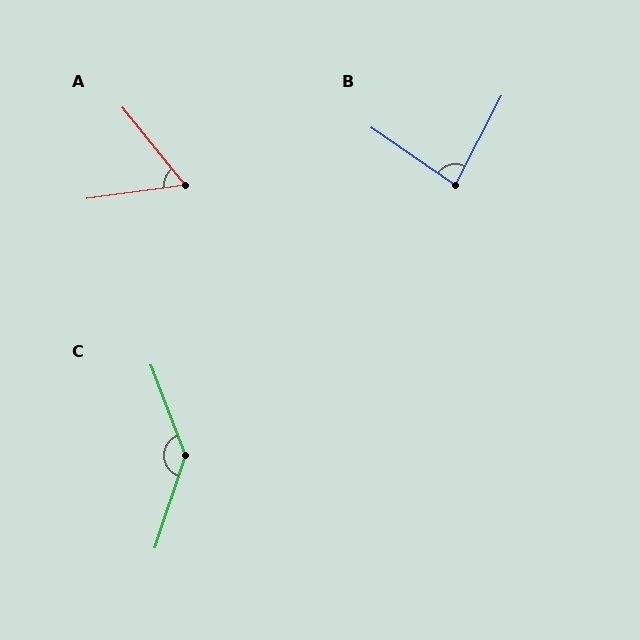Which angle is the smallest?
A, at approximately 59 degrees.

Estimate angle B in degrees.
Approximately 83 degrees.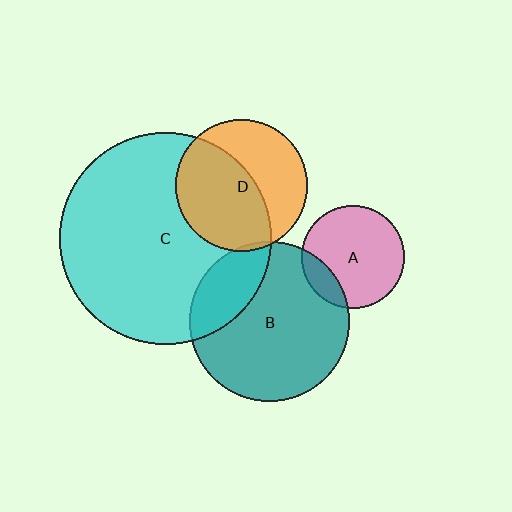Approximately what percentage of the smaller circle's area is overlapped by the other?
Approximately 5%.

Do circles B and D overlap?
Yes.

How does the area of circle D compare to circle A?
Approximately 1.6 times.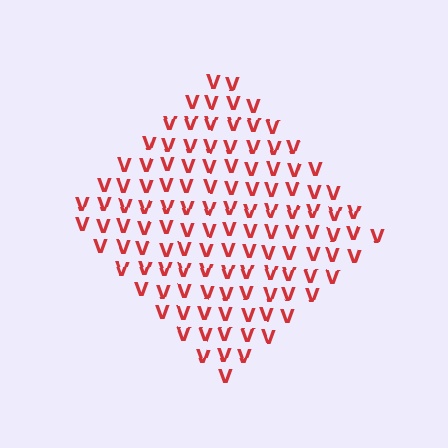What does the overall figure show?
The overall figure shows a diamond.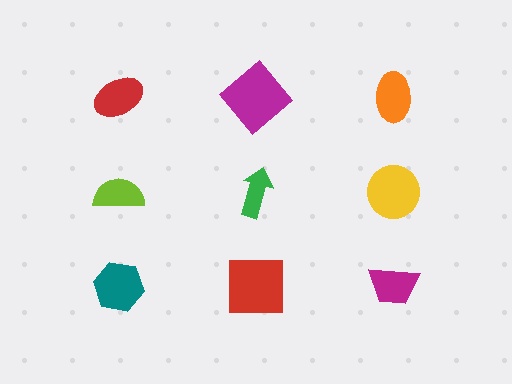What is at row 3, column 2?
A red square.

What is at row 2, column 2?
A green arrow.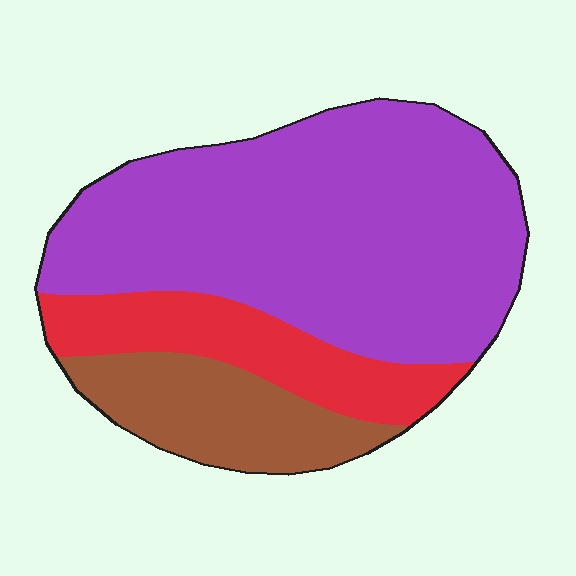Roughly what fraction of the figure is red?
Red takes up about one fifth (1/5) of the figure.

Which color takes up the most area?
Purple, at roughly 65%.